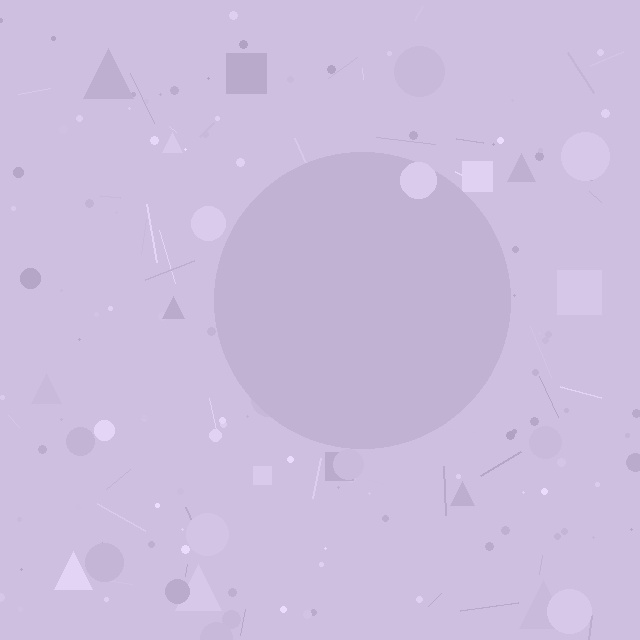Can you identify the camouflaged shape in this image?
The camouflaged shape is a circle.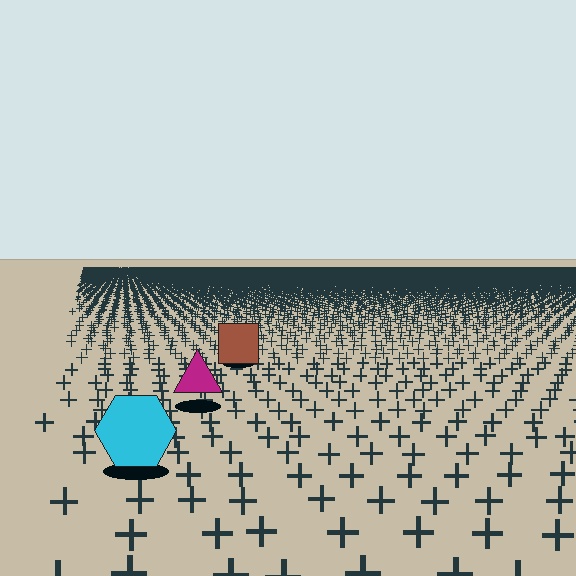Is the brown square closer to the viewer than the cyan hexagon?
No. The cyan hexagon is closer — you can tell from the texture gradient: the ground texture is coarser near it.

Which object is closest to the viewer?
The cyan hexagon is closest. The texture marks near it are larger and more spread out.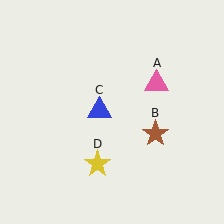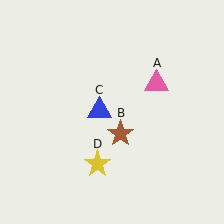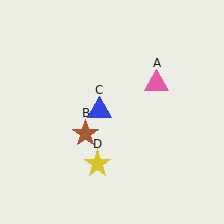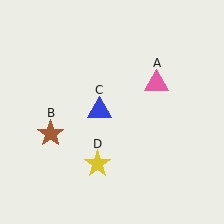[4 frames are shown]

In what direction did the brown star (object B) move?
The brown star (object B) moved left.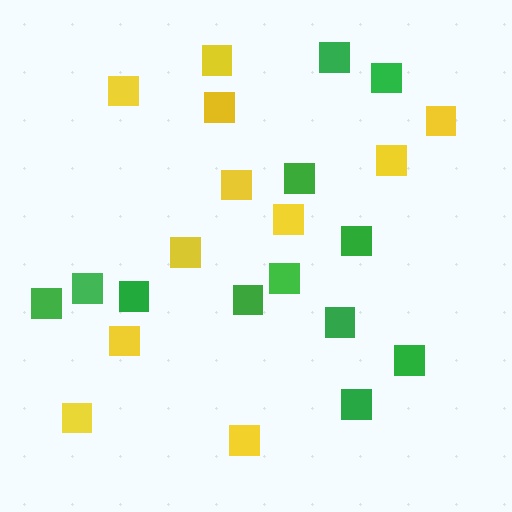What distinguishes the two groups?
There are 2 groups: one group of yellow squares (11) and one group of green squares (12).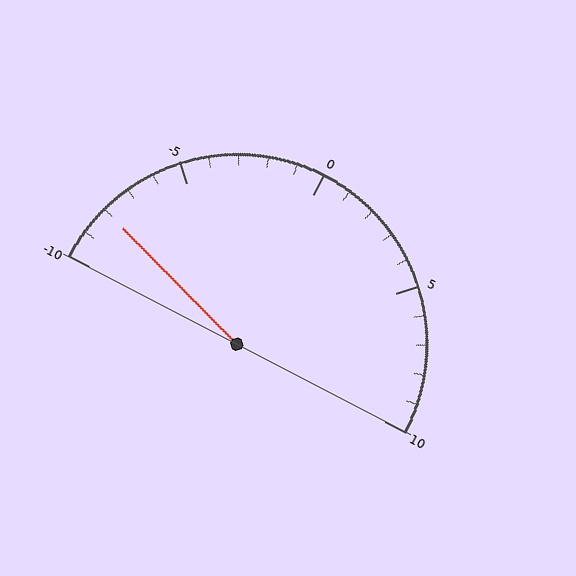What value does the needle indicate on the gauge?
The needle indicates approximately -8.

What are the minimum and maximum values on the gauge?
The gauge ranges from -10 to 10.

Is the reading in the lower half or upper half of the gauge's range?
The reading is in the lower half of the range (-10 to 10).